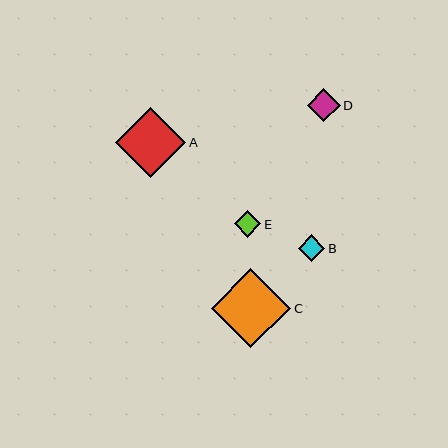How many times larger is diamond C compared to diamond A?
Diamond C is approximately 1.1 times the size of diamond A.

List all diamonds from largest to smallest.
From largest to smallest: C, A, D, E, B.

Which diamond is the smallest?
Diamond B is the smallest with a size of approximately 26 pixels.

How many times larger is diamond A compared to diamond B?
Diamond A is approximately 2.7 times the size of diamond B.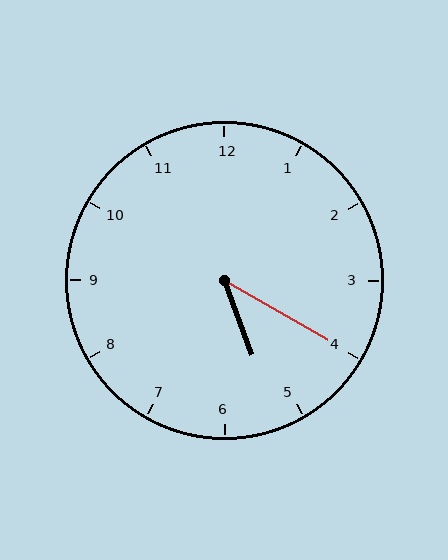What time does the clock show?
5:20.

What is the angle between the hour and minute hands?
Approximately 40 degrees.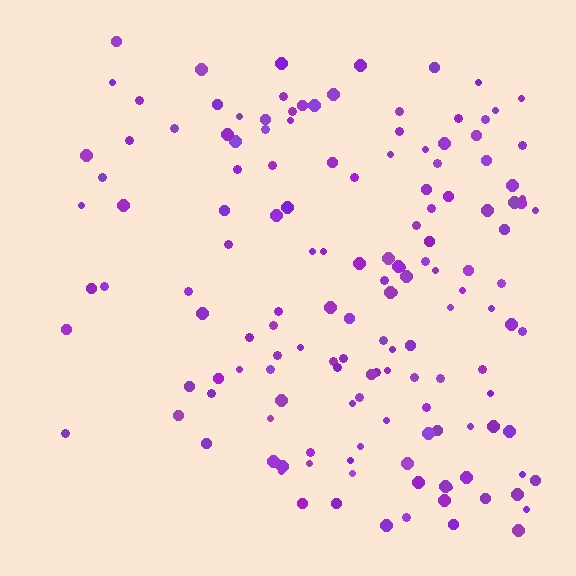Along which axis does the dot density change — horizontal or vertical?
Horizontal.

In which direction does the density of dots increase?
From left to right, with the right side densest.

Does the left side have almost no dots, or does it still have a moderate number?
Still a moderate number, just noticeably fewer than the right.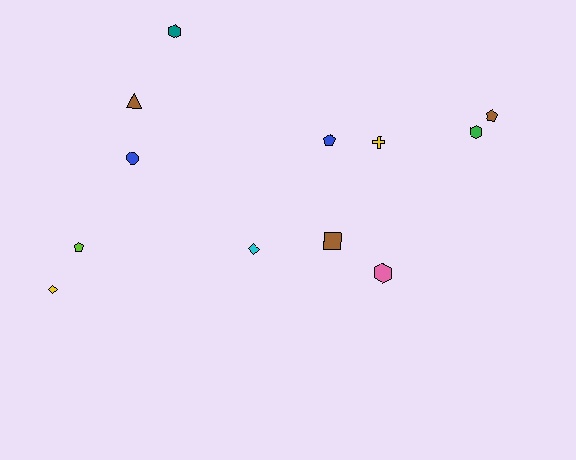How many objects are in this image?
There are 12 objects.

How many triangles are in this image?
There is 1 triangle.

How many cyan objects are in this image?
There is 1 cyan object.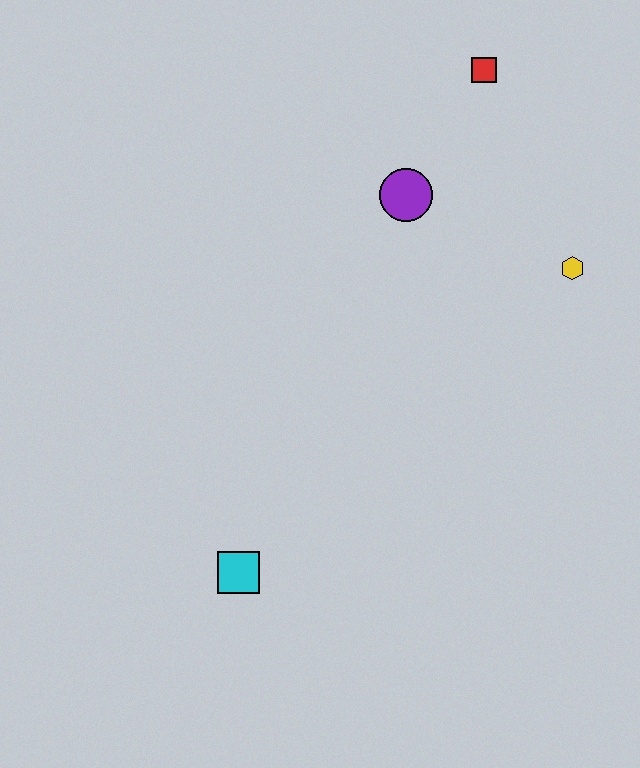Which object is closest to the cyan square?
The purple circle is closest to the cyan square.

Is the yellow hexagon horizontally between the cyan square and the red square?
No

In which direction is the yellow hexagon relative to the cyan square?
The yellow hexagon is to the right of the cyan square.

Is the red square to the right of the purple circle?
Yes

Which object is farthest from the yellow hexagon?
The cyan square is farthest from the yellow hexagon.